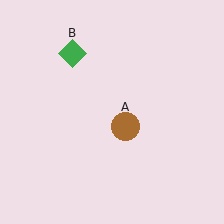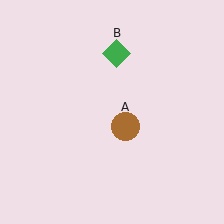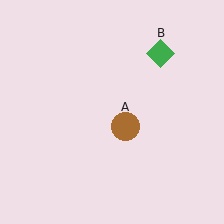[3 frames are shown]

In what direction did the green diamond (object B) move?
The green diamond (object B) moved right.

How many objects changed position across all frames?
1 object changed position: green diamond (object B).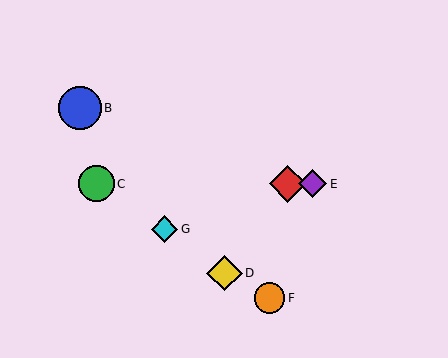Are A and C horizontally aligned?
Yes, both are at y≈184.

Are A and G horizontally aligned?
No, A is at y≈184 and G is at y≈229.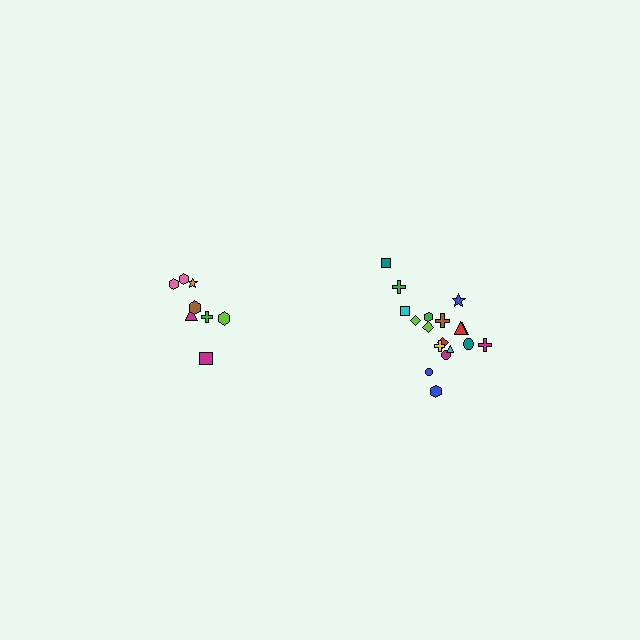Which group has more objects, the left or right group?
The right group.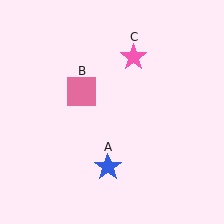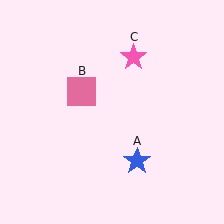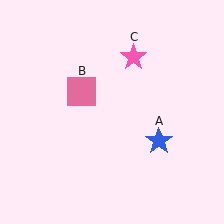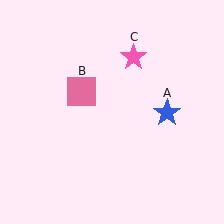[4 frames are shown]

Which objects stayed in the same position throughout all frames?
Pink square (object B) and pink star (object C) remained stationary.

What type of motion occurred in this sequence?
The blue star (object A) rotated counterclockwise around the center of the scene.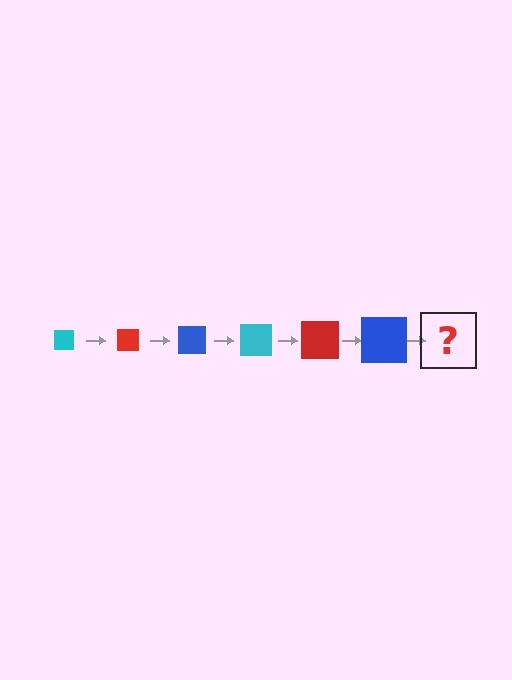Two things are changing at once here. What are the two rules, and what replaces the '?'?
The two rules are that the square grows larger each step and the color cycles through cyan, red, and blue. The '?' should be a cyan square, larger than the previous one.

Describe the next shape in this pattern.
It should be a cyan square, larger than the previous one.